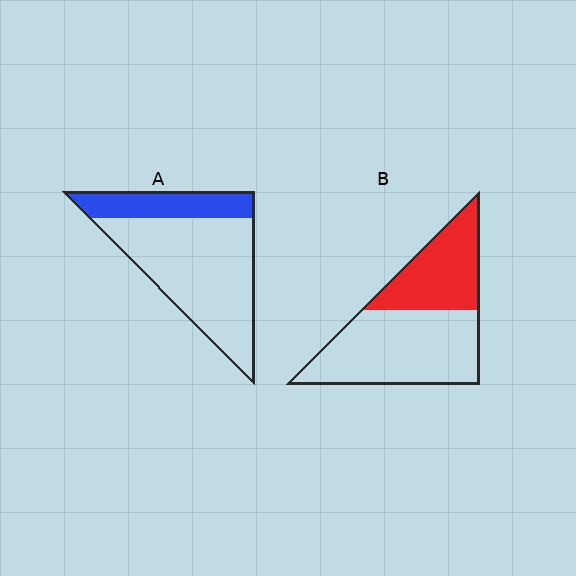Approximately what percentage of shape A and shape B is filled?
A is approximately 25% and B is approximately 40%.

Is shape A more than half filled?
No.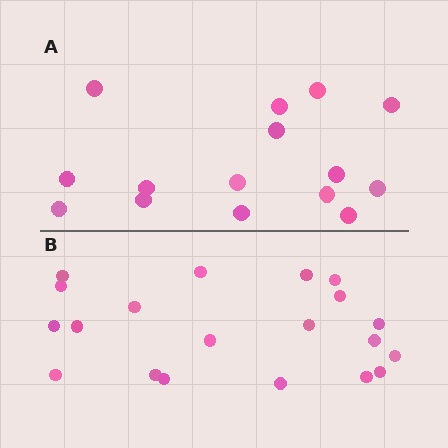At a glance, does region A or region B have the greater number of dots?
Region B (the bottom region) has more dots.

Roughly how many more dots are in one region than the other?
Region B has about 5 more dots than region A.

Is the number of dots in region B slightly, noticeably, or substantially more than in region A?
Region B has noticeably more, but not dramatically so. The ratio is roughly 1.3 to 1.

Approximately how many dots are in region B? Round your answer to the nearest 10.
About 20 dots.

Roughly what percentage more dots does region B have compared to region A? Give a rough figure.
About 35% more.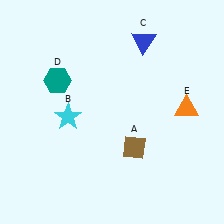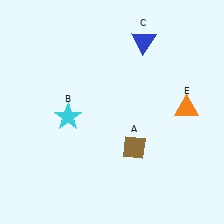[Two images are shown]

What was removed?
The teal hexagon (D) was removed in Image 2.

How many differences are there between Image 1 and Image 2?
There is 1 difference between the two images.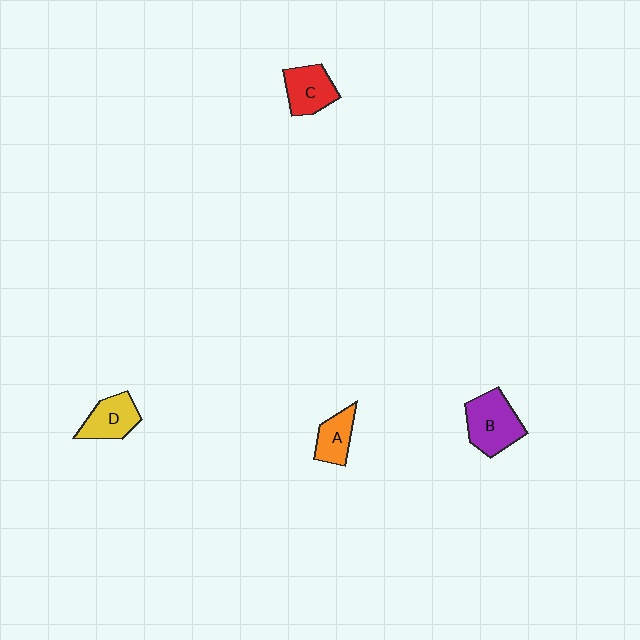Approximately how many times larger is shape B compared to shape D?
Approximately 1.3 times.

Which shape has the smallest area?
Shape A (orange).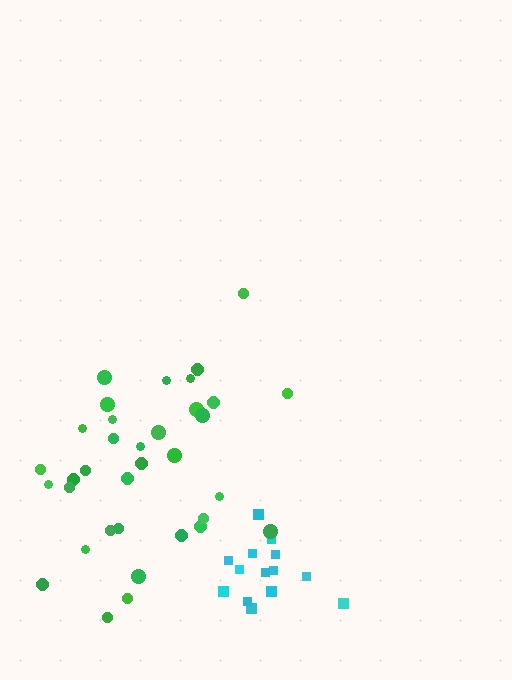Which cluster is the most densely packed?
Cyan.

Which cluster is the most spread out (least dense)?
Green.